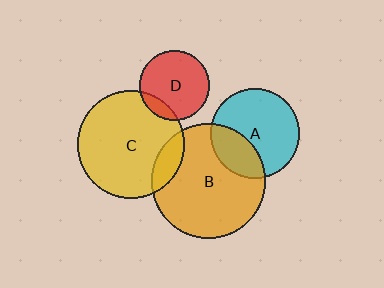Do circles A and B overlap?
Yes.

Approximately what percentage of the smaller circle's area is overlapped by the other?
Approximately 30%.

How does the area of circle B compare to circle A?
Approximately 1.7 times.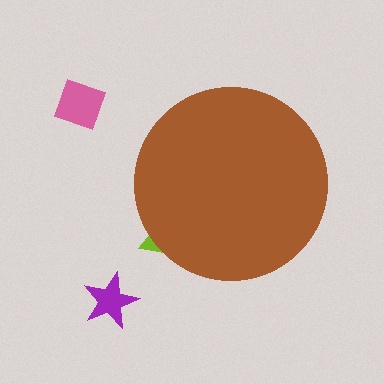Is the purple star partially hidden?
No, the purple star is fully visible.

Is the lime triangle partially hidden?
Yes, the lime triangle is partially hidden behind the brown circle.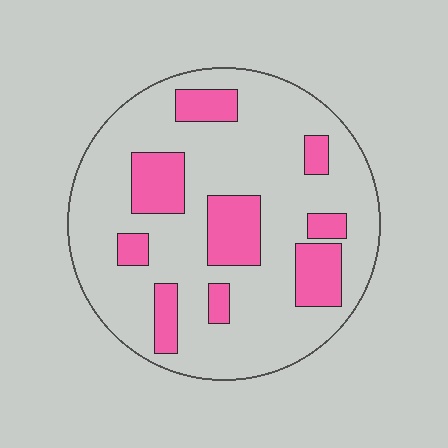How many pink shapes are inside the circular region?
9.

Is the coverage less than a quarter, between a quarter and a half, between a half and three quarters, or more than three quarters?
Less than a quarter.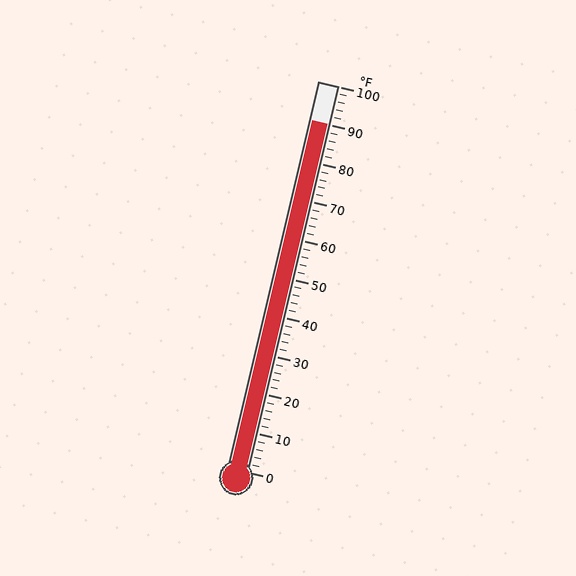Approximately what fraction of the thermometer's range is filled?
The thermometer is filled to approximately 90% of its range.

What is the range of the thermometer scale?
The thermometer scale ranges from 0°F to 100°F.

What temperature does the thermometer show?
The thermometer shows approximately 90°F.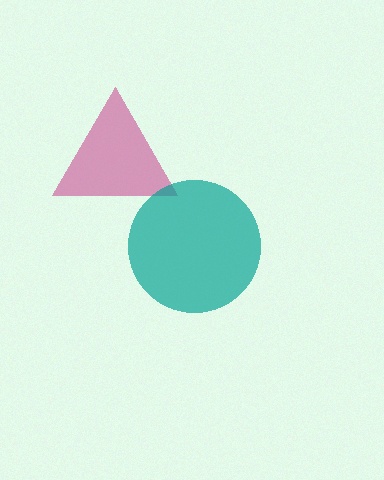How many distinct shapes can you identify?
There are 2 distinct shapes: a magenta triangle, a teal circle.